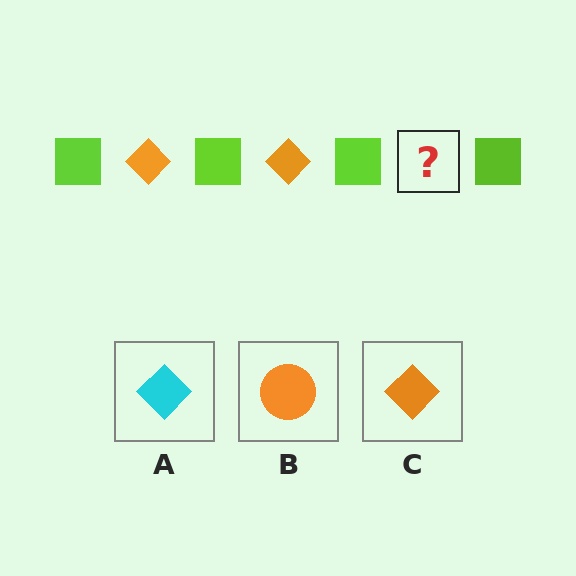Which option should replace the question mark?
Option C.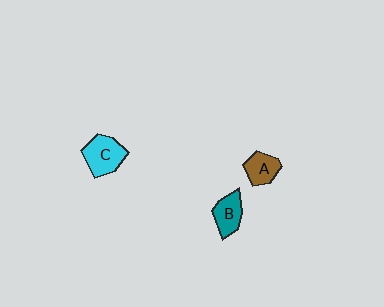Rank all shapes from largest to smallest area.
From largest to smallest: C (cyan), B (teal), A (brown).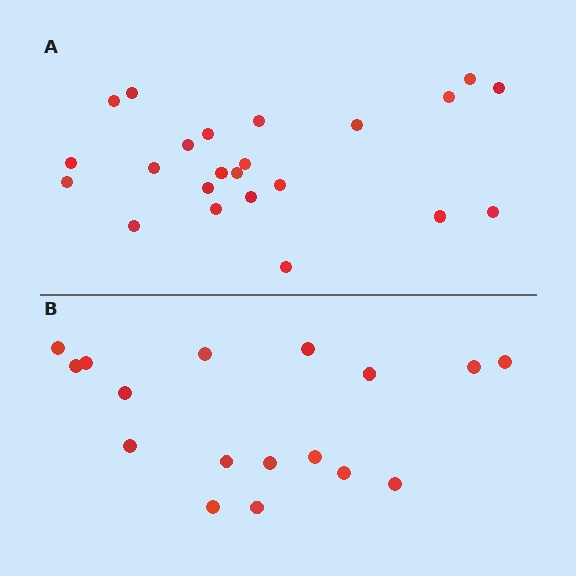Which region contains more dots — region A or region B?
Region A (the top region) has more dots.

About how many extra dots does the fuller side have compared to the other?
Region A has about 6 more dots than region B.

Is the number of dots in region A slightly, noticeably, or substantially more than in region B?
Region A has noticeably more, but not dramatically so. The ratio is roughly 1.4 to 1.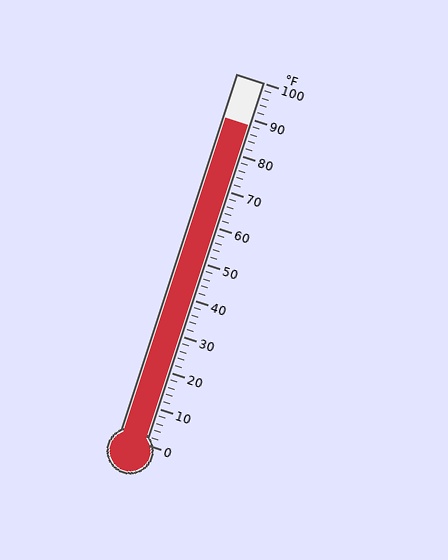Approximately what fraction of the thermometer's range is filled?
The thermometer is filled to approximately 90% of its range.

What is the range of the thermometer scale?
The thermometer scale ranges from 0°F to 100°F.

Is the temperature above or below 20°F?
The temperature is above 20°F.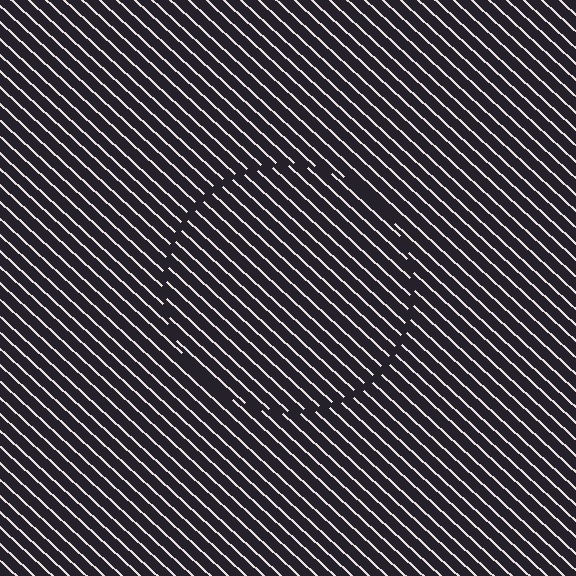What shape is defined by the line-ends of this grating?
An illusory circle. The interior of the shape contains the same grating, shifted by half a period — the contour is defined by the phase discontinuity where line-ends from the inner and outer gratings abut.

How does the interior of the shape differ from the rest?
The interior of the shape contains the same grating, shifted by half a period — the contour is defined by the phase discontinuity where line-ends from the inner and outer gratings abut.